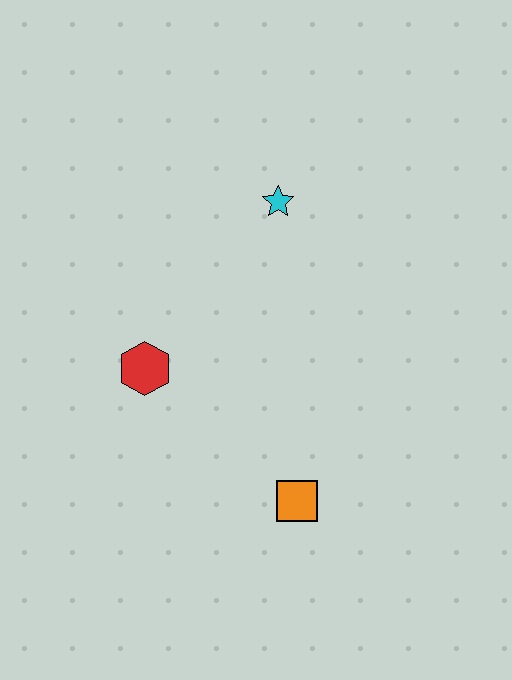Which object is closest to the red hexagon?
The orange square is closest to the red hexagon.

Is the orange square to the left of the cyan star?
No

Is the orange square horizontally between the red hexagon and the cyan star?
No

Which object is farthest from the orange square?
The cyan star is farthest from the orange square.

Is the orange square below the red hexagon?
Yes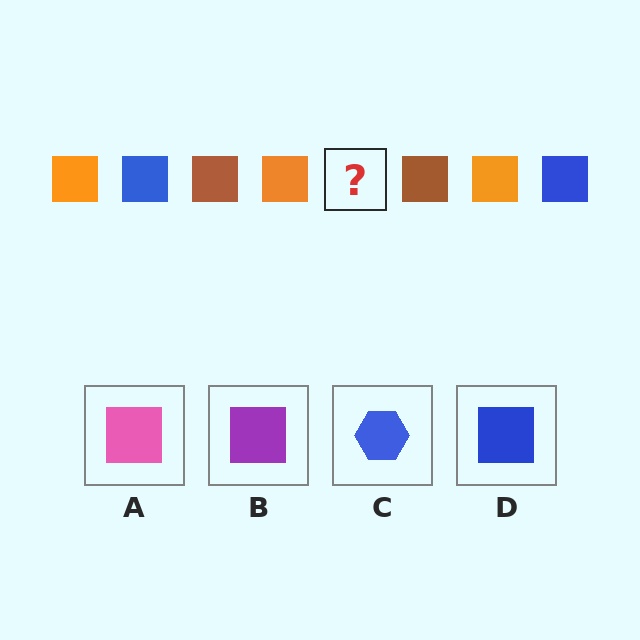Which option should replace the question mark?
Option D.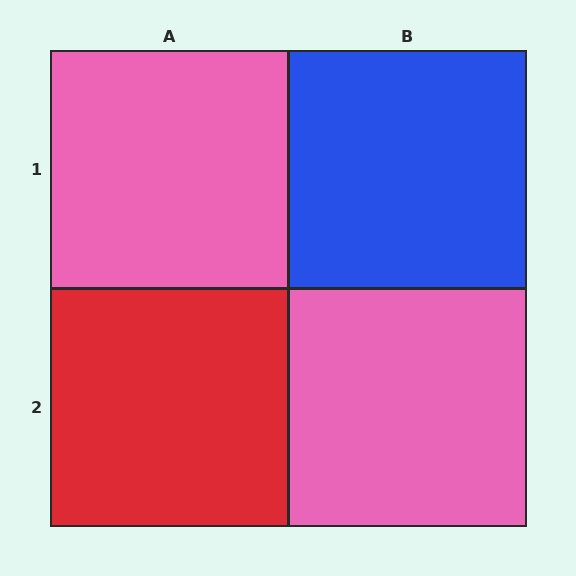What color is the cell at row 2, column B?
Pink.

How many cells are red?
1 cell is red.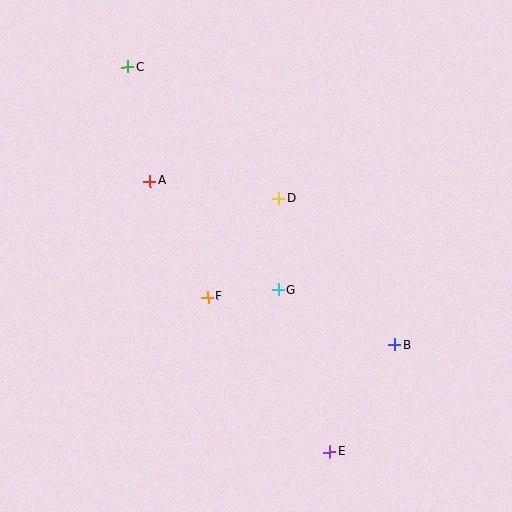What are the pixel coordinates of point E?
Point E is at (330, 452).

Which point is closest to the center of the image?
Point G at (278, 290) is closest to the center.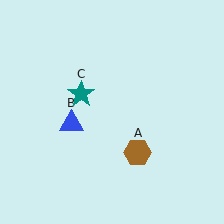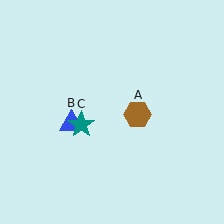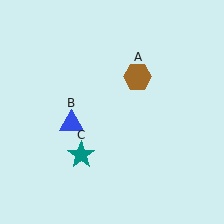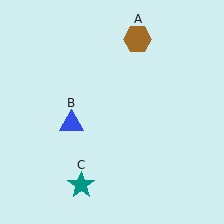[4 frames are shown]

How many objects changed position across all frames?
2 objects changed position: brown hexagon (object A), teal star (object C).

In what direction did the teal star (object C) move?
The teal star (object C) moved down.